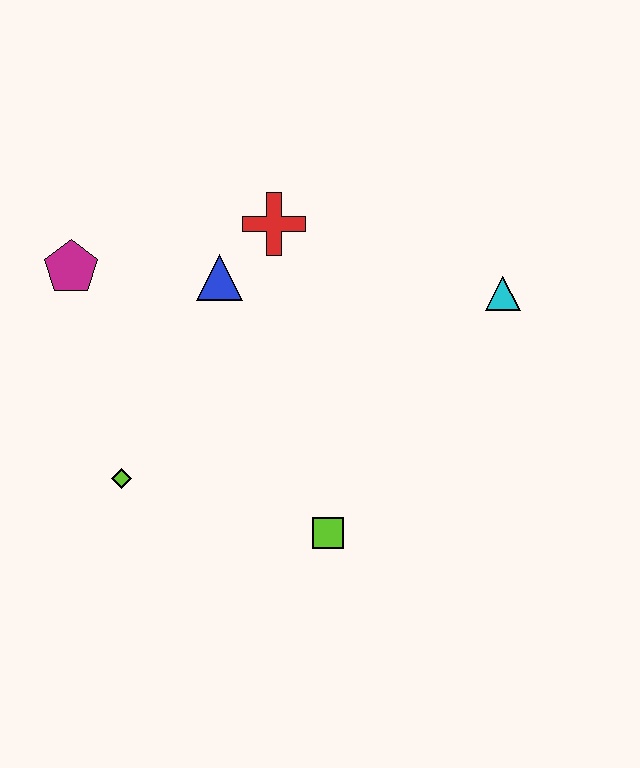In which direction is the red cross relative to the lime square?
The red cross is above the lime square.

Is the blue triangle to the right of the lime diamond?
Yes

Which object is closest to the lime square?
The lime diamond is closest to the lime square.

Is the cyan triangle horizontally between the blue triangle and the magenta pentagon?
No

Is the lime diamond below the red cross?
Yes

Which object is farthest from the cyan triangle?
The magenta pentagon is farthest from the cyan triangle.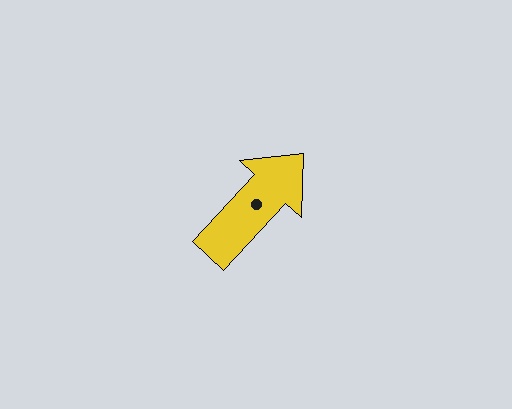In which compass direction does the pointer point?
Northeast.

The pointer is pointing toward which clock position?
Roughly 1 o'clock.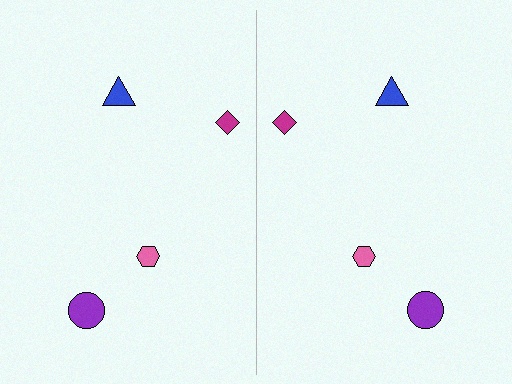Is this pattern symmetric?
Yes, this pattern has bilateral (reflection) symmetry.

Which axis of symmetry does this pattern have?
The pattern has a vertical axis of symmetry running through the center of the image.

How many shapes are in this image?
There are 8 shapes in this image.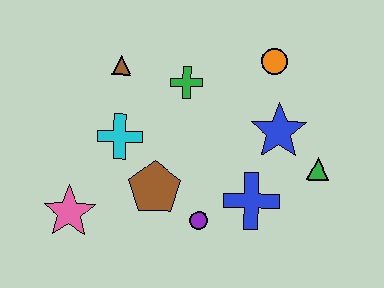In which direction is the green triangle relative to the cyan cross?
The green triangle is to the right of the cyan cross.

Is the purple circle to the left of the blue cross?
Yes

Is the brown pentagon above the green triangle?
No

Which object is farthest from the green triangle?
The pink star is farthest from the green triangle.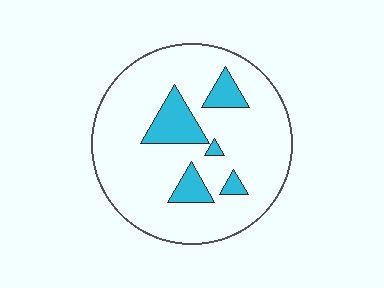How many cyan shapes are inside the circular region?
5.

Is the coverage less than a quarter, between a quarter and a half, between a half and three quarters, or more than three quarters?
Less than a quarter.